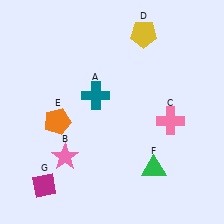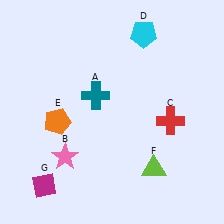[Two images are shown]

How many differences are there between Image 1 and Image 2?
There are 3 differences between the two images.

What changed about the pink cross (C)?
In Image 1, C is pink. In Image 2, it changed to red.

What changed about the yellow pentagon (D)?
In Image 1, D is yellow. In Image 2, it changed to cyan.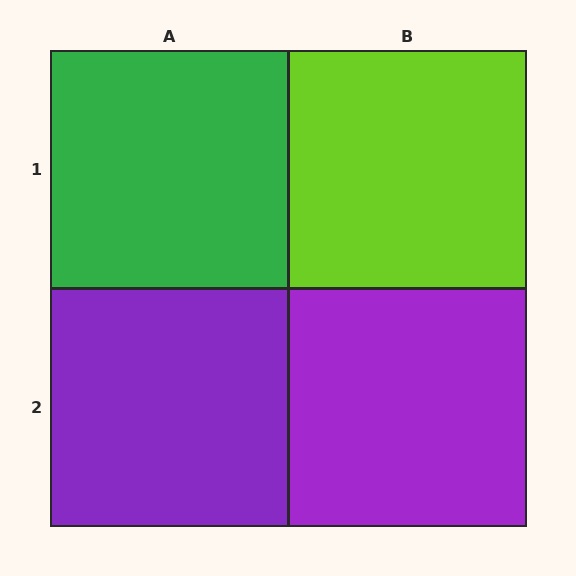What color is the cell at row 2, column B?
Purple.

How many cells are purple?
2 cells are purple.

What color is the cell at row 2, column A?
Purple.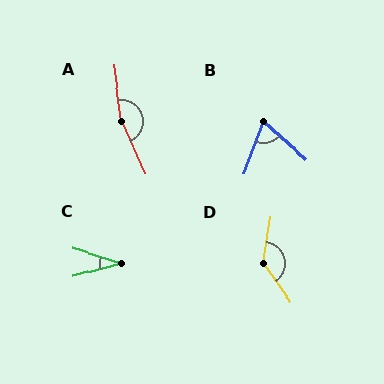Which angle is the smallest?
C, at approximately 32 degrees.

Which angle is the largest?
A, at approximately 164 degrees.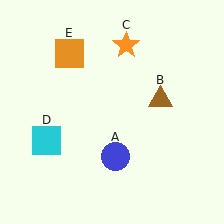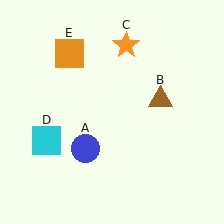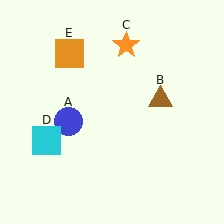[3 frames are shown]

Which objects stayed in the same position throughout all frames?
Brown triangle (object B) and orange star (object C) and cyan square (object D) and orange square (object E) remained stationary.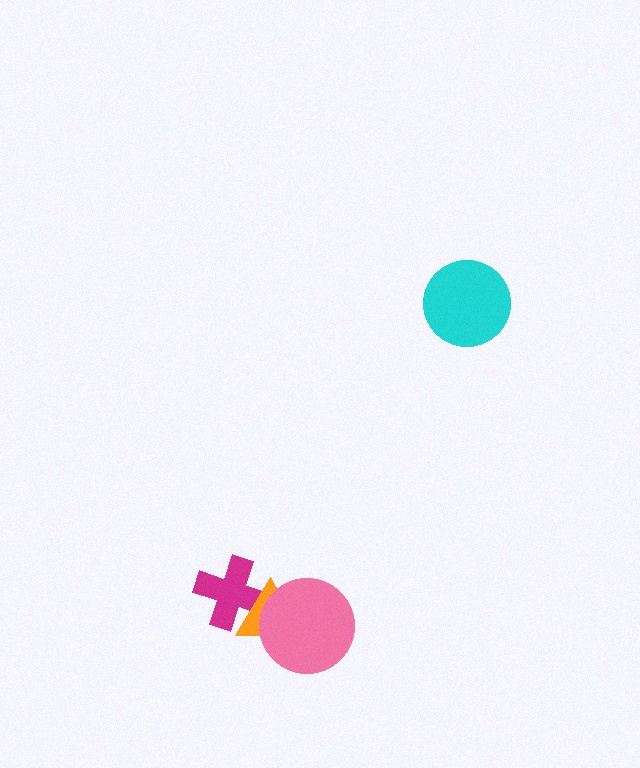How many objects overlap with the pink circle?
1 object overlaps with the pink circle.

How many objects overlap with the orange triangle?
2 objects overlap with the orange triangle.